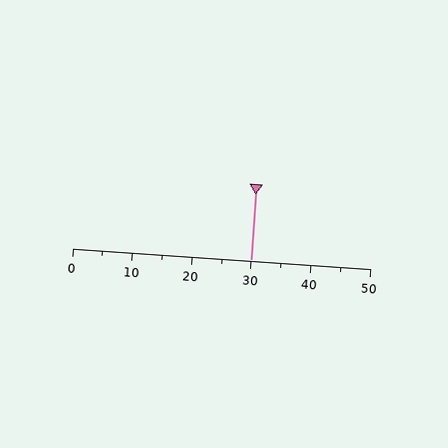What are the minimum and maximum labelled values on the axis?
The axis runs from 0 to 50.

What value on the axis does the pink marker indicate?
The marker indicates approximately 30.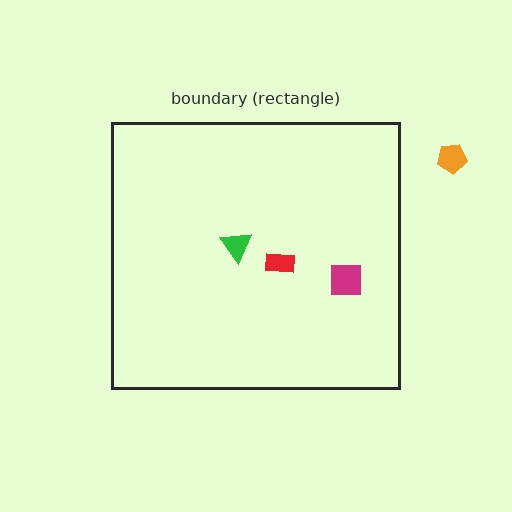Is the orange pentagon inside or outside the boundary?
Outside.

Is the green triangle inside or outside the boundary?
Inside.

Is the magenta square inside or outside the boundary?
Inside.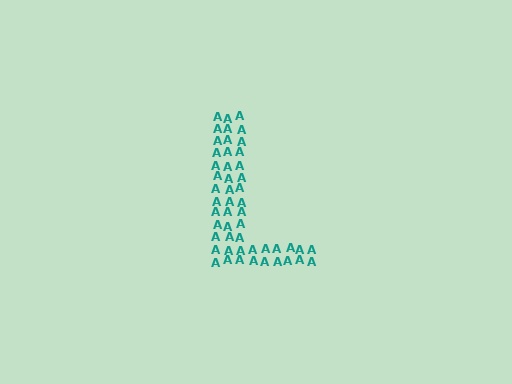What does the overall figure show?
The overall figure shows the letter L.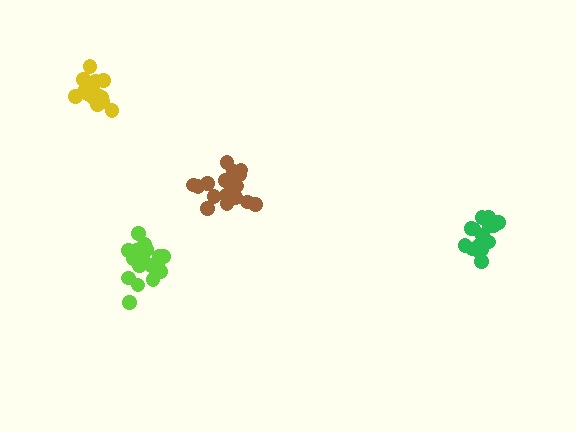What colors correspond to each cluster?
The clusters are colored: lime, yellow, green, brown.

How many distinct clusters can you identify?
There are 4 distinct clusters.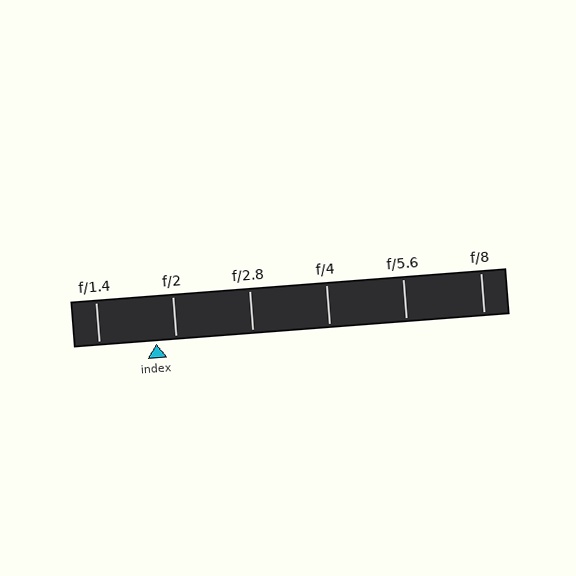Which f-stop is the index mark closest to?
The index mark is closest to f/2.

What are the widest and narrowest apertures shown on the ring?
The widest aperture shown is f/1.4 and the narrowest is f/8.